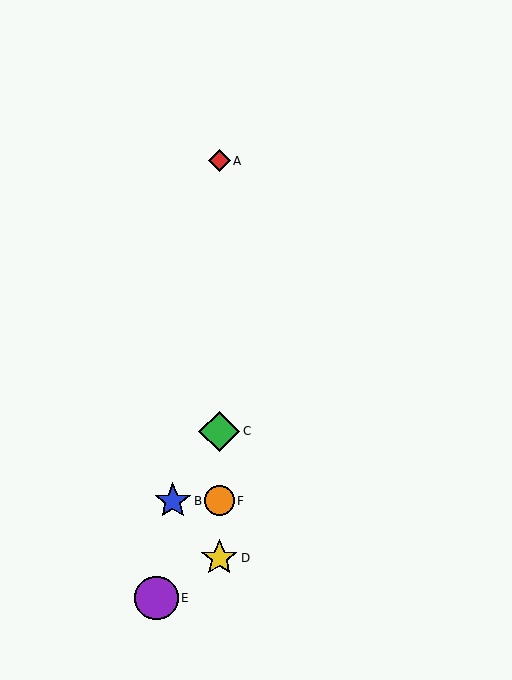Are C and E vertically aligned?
No, C is at x≈219 and E is at x≈157.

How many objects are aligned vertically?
4 objects (A, C, D, F) are aligned vertically.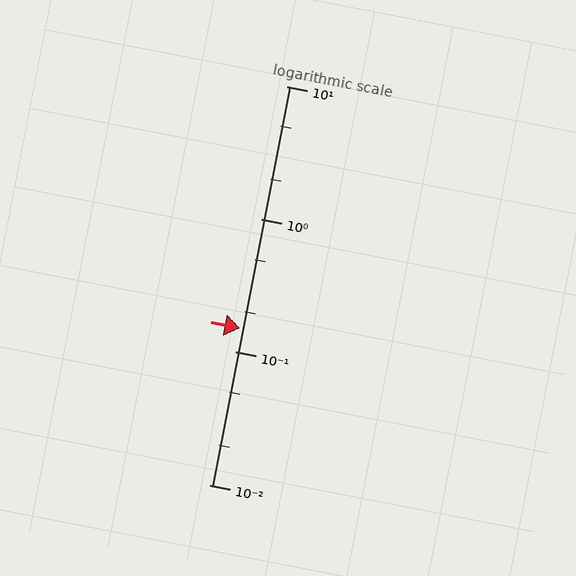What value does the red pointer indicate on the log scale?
The pointer indicates approximately 0.15.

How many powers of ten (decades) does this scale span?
The scale spans 3 decades, from 0.01 to 10.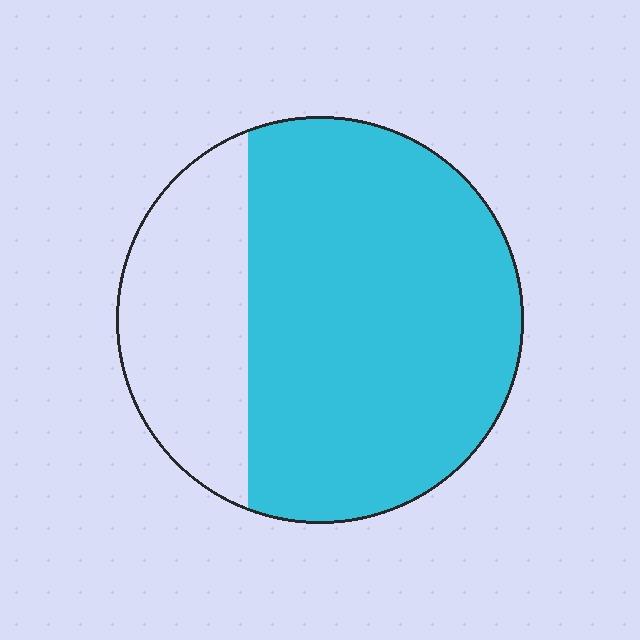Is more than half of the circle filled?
Yes.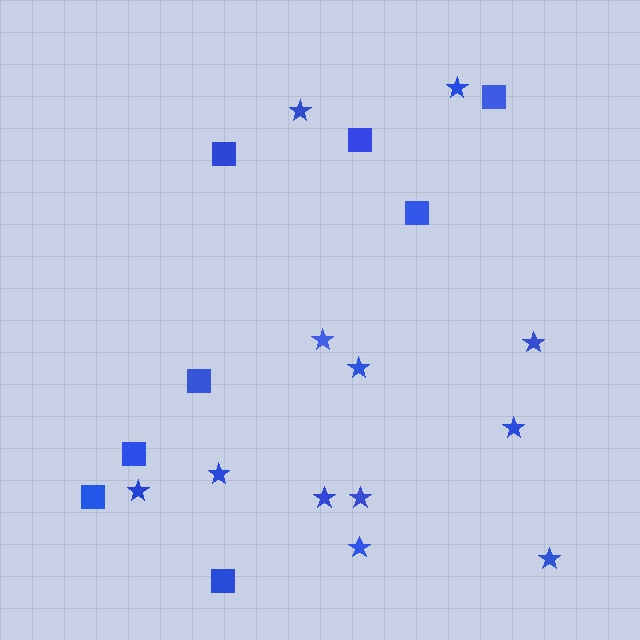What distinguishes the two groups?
There are 2 groups: one group of stars (12) and one group of squares (8).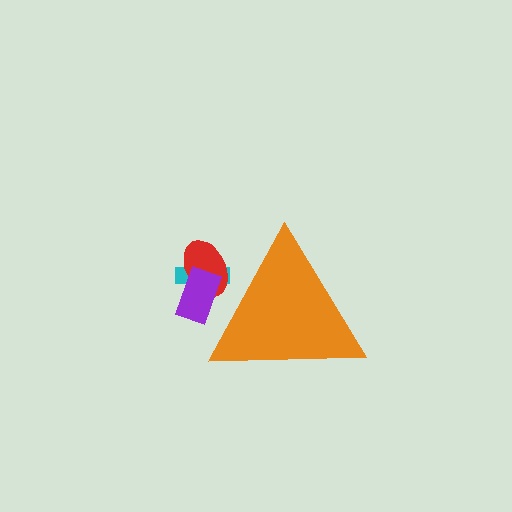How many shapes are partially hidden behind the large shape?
3 shapes are partially hidden.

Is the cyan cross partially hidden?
Yes, the cyan cross is partially hidden behind the orange triangle.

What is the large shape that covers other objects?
An orange triangle.